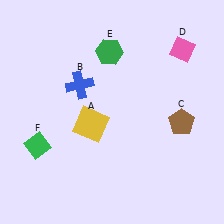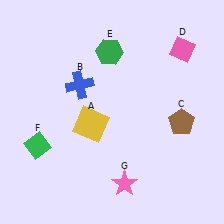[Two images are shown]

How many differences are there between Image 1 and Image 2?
There is 1 difference between the two images.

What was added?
A pink star (G) was added in Image 2.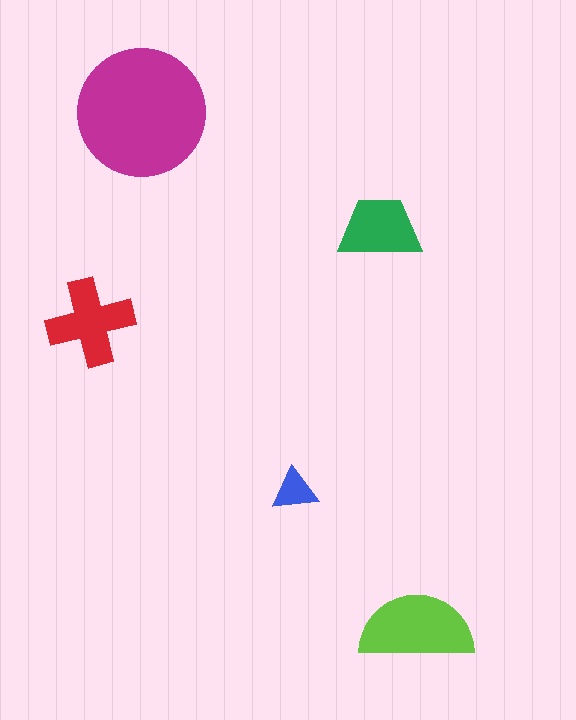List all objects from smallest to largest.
The blue triangle, the green trapezoid, the red cross, the lime semicircle, the magenta circle.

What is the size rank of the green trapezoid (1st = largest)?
4th.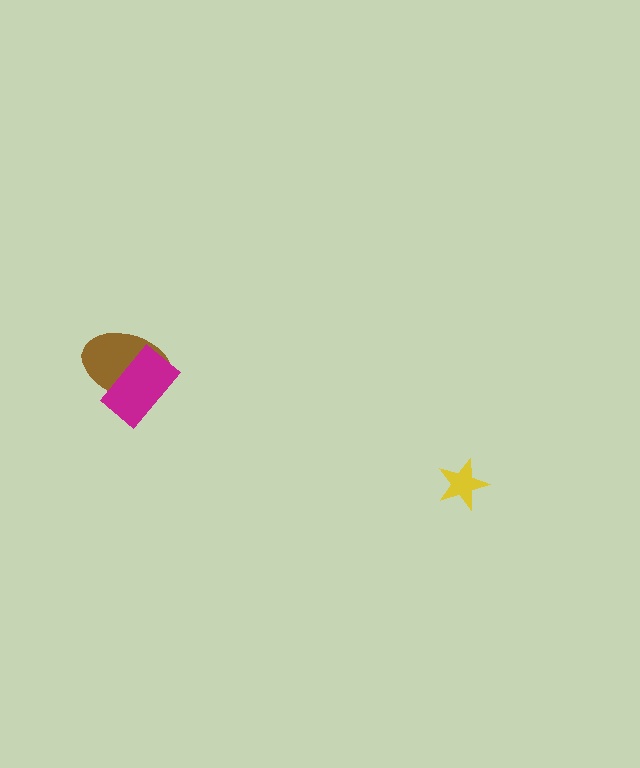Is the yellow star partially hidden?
No, no other shape covers it.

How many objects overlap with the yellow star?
0 objects overlap with the yellow star.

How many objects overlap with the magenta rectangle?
1 object overlaps with the magenta rectangle.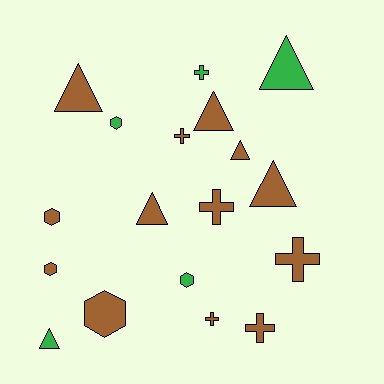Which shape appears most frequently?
Triangle, with 7 objects.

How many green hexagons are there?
There are 2 green hexagons.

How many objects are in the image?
There are 18 objects.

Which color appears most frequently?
Brown, with 13 objects.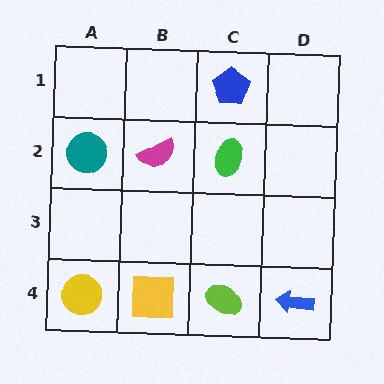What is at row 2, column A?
A teal circle.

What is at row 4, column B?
A yellow square.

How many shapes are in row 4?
4 shapes.